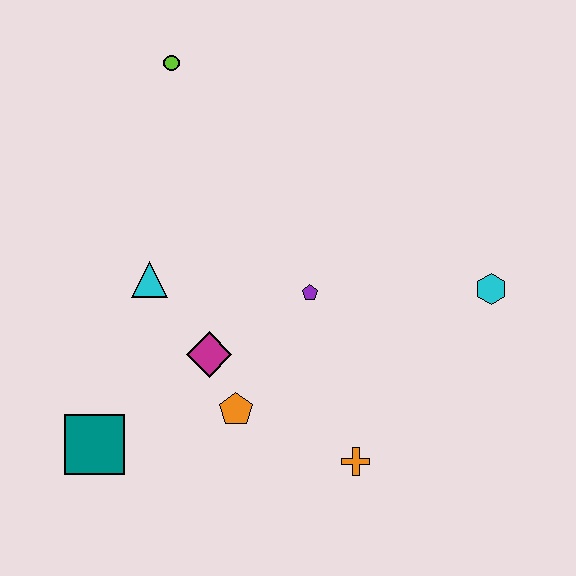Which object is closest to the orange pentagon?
The magenta diamond is closest to the orange pentagon.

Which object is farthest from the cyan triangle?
The cyan hexagon is farthest from the cyan triangle.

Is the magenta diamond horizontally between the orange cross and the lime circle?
Yes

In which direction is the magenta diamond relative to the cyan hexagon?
The magenta diamond is to the left of the cyan hexagon.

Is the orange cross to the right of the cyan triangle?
Yes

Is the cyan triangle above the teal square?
Yes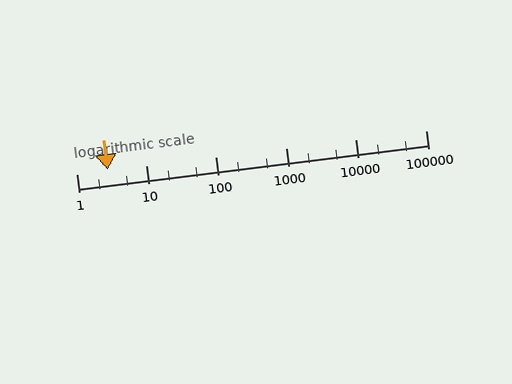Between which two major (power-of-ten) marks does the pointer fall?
The pointer is between 1 and 10.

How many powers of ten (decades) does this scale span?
The scale spans 5 decades, from 1 to 100000.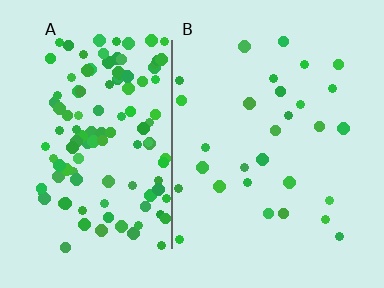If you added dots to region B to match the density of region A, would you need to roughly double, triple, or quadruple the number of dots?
Approximately quadruple.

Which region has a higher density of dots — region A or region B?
A (the left).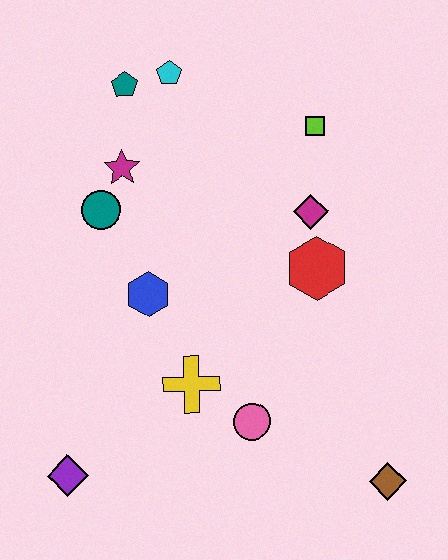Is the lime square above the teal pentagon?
No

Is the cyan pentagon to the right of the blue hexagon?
Yes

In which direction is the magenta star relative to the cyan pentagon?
The magenta star is below the cyan pentagon.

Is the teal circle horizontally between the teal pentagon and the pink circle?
No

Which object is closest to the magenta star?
The teal circle is closest to the magenta star.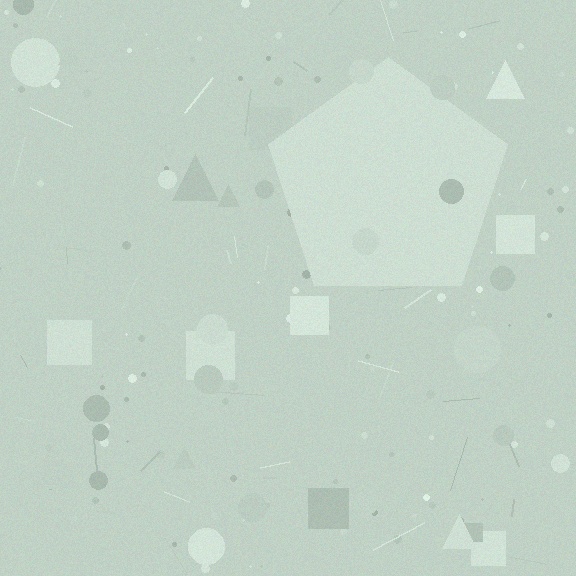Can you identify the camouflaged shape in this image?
The camouflaged shape is a pentagon.